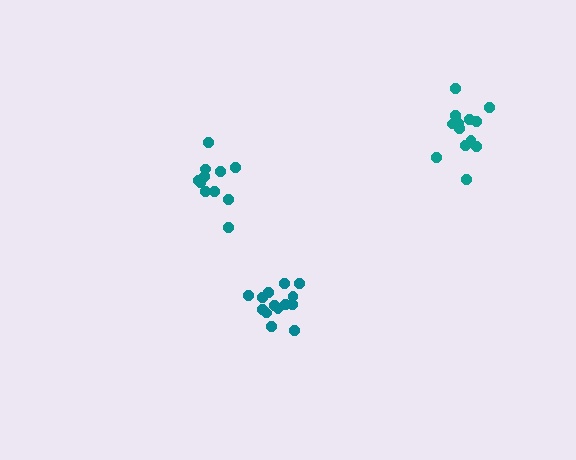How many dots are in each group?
Group 1: 14 dots, Group 2: 11 dots, Group 3: 13 dots (38 total).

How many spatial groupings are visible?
There are 3 spatial groupings.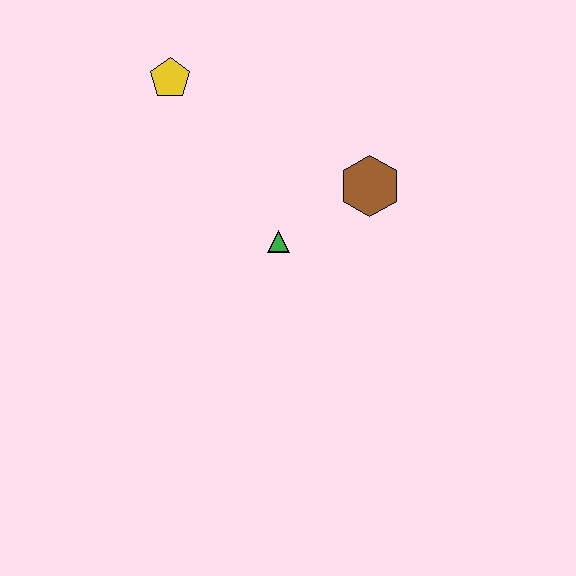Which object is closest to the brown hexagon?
The green triangle is closest to the brown hexagon.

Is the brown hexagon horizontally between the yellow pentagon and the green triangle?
No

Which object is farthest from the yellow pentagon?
The brown hexagon is farthest from the yellow pentagon.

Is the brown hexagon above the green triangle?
Yes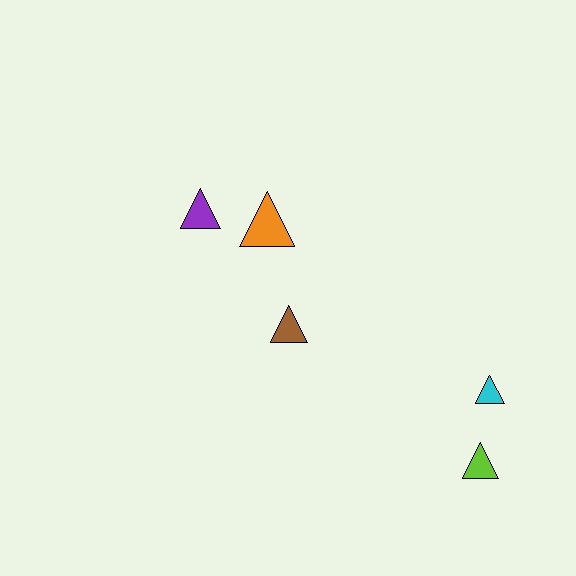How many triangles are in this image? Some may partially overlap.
There are 5 triangles.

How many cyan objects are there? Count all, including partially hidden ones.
There is 1 cyan object.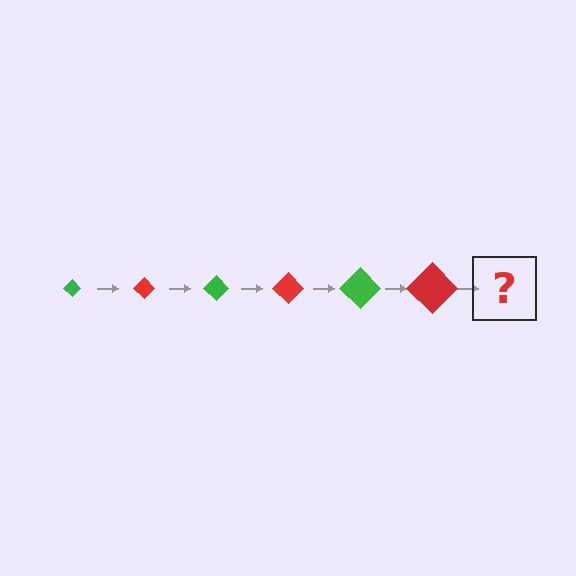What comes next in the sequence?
The next element should be a green diamond, larger than the previous one.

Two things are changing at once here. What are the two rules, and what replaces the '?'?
The two rules are that the diamond grows larger each step and the color cycles through green and red. The '?' should be a green diamond, larger than the previous one.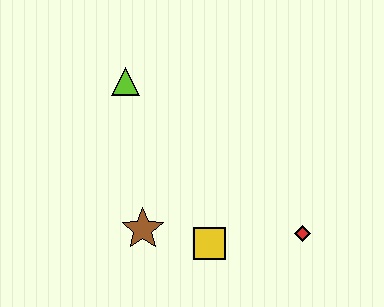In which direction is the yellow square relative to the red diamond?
The yellow square is to the left of the red diamond.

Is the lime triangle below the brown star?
No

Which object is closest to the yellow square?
The brown star is closest to the yellow square.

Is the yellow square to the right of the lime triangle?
Yes